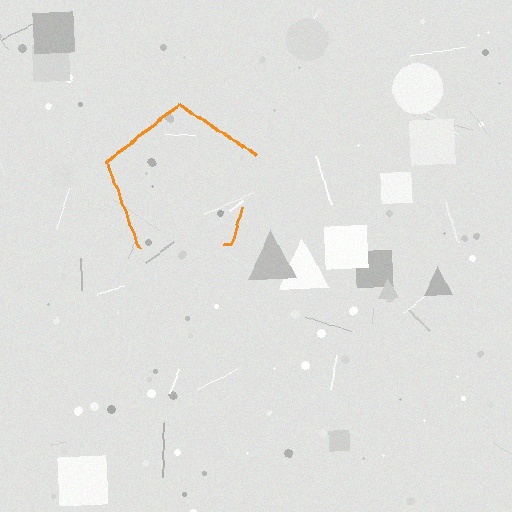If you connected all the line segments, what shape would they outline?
They would outline a pentagon.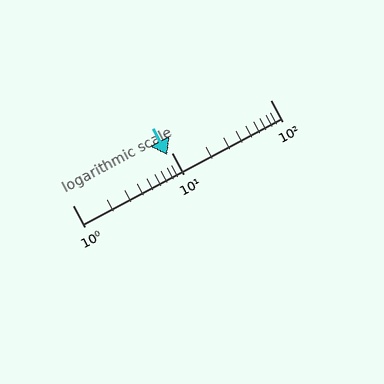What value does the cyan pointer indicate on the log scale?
The pointer indicates approximately 9.1.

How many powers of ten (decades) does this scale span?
The scale spans 2 decades, from 1 to 100.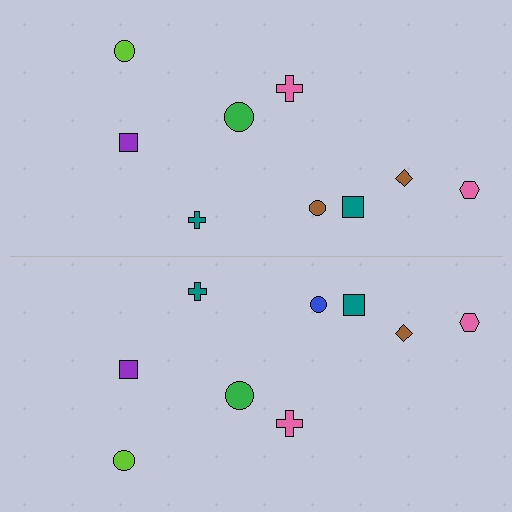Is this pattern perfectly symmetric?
No, the pattern is not perfectly symmetric. The blue circle on the bottom side breaks the symmetry — its mirror counterpart is brown.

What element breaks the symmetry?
The blue circle on the bottom side breaks the symmetry — its mirror counterpart is brown.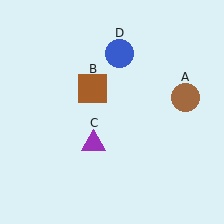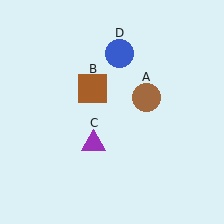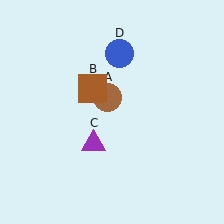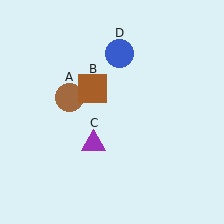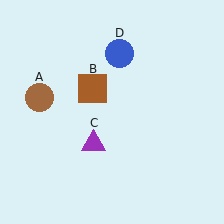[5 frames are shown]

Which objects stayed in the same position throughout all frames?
Brown square (object B) and purple triangle (object C) and blue circle (object D) remained stationary.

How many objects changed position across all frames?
1 object changed position: brown circle (object A).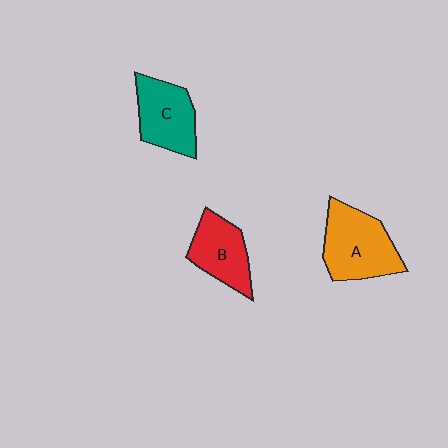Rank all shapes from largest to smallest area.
From largest to smallest: A (orange), C (teal), B (red).